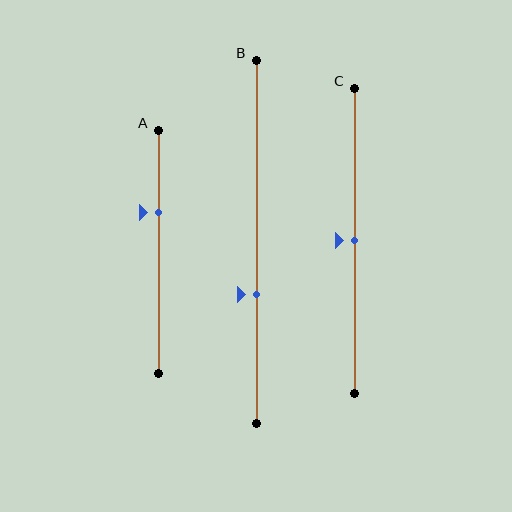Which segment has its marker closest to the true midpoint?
Segment C has its marker closest to the true midpoint.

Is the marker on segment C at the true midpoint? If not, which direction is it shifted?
Yes, the marker on segment C is at the true midpoint.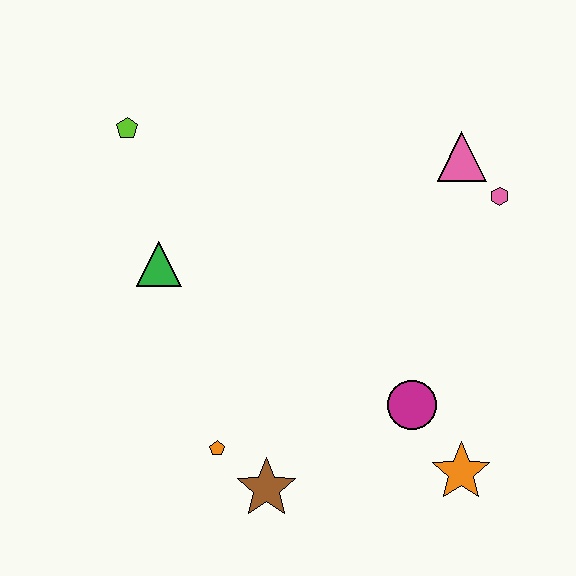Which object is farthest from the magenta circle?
The lime pentagon is farthest from the magenta circle.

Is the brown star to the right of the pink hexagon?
No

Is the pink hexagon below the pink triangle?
Yes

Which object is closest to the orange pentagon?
The brown star is closest to the orange pentagon.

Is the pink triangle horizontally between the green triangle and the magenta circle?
No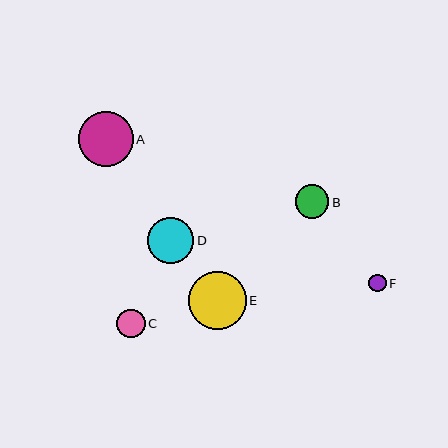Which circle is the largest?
Circle E is the largest with a size of approximately 58 pixels.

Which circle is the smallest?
Circle F is the smallest with a size of approximately 18 pixels.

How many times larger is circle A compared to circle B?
Circle A is approximately 1.6 times the size of circle B.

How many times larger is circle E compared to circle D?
Circle E is approximately 1.2 times the size of circle D.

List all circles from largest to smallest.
From largest to smallest: E, A, D, B, C, F.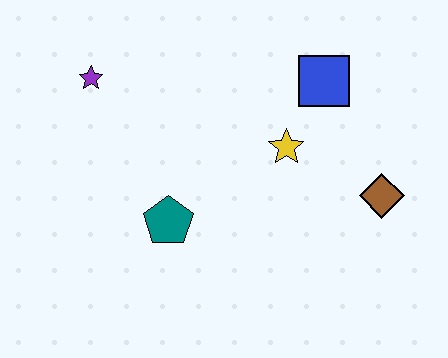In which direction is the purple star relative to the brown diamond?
The purple star is to the left of the brown diamond.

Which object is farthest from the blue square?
The purple star is farthest from the blue square.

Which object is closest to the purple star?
The teal pentagon is closest to the purple star.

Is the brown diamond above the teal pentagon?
Yes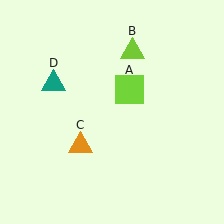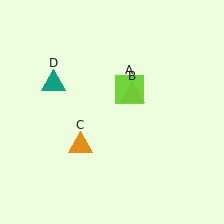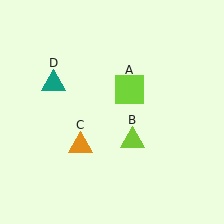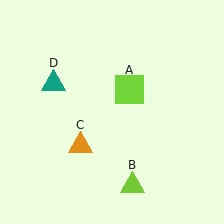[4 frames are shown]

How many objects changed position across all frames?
1 object changed position: lime triangle (object B).